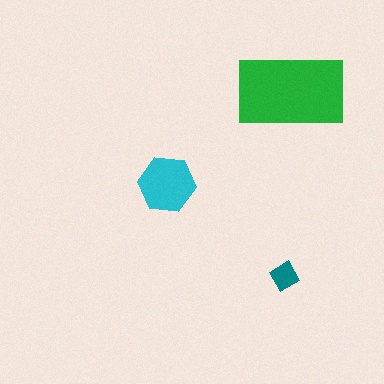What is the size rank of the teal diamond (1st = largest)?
3rd.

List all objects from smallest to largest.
The teal diamond, the cyan hexagon, the green rectangle.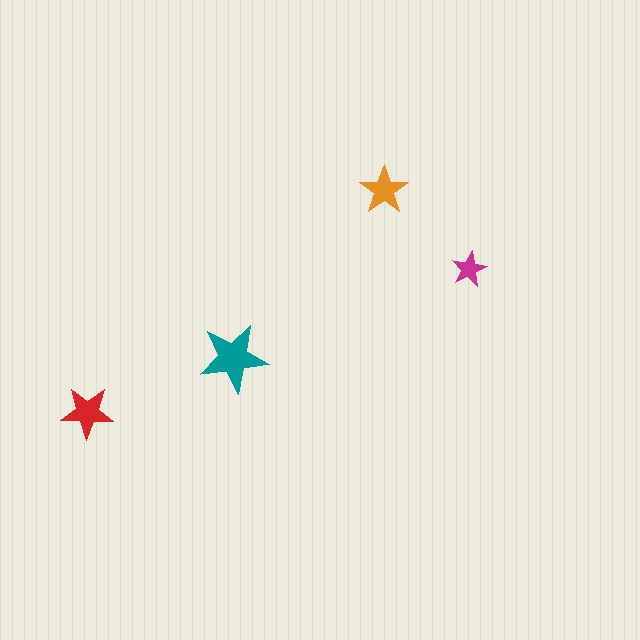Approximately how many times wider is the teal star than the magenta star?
About 2 times wider.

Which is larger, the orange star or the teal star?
The teal one.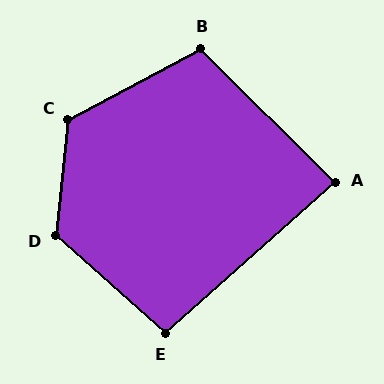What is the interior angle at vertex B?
Approximately 107 degrees (obtuse).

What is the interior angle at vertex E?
Approximately 97 degrees (obtuse).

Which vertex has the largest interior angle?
D, at approximately 125 degrees.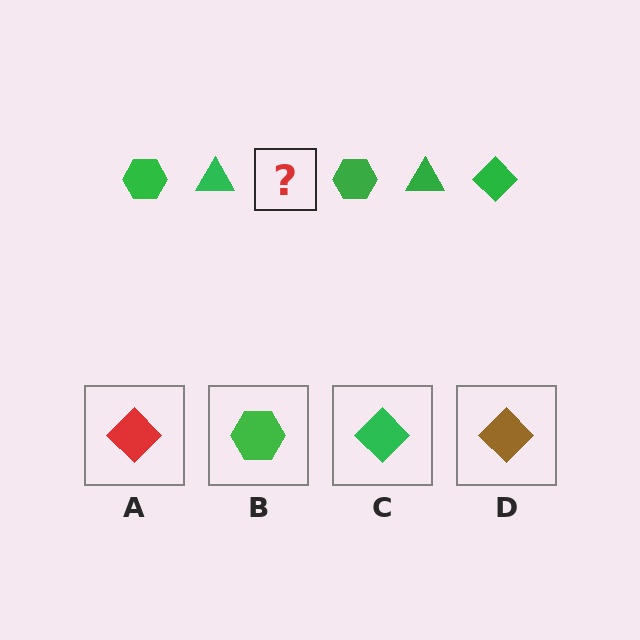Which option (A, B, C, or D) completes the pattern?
C.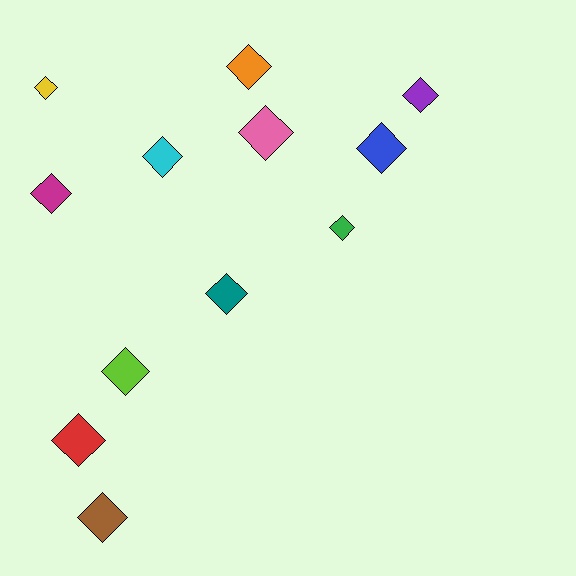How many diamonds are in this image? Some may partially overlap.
There are 12 diamonds.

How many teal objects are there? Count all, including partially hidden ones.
There is 1 teal object.